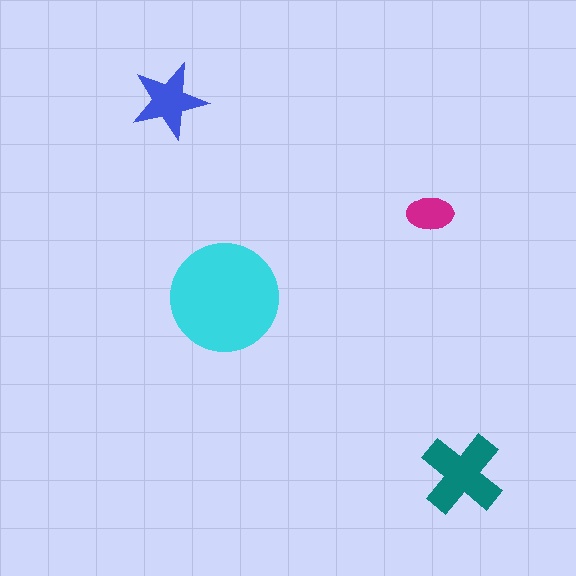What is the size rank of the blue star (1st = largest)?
3rd.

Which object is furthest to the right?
The teal cross is rightmost.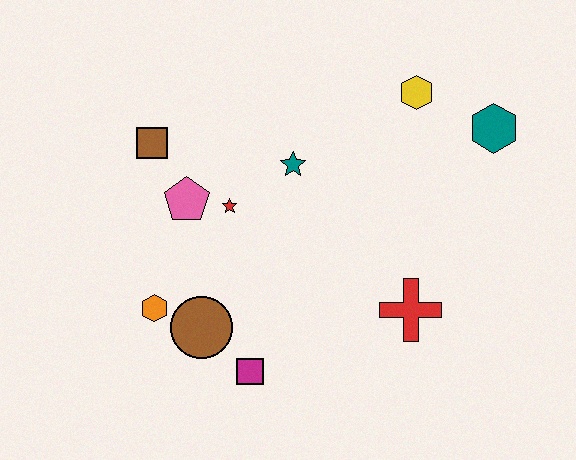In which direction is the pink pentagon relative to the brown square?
The pink pentagon is below the brown square.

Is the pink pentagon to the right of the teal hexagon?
No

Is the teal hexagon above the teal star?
Yes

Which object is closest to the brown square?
The pink pentagon is closest to the brown square.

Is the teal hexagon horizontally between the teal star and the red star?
No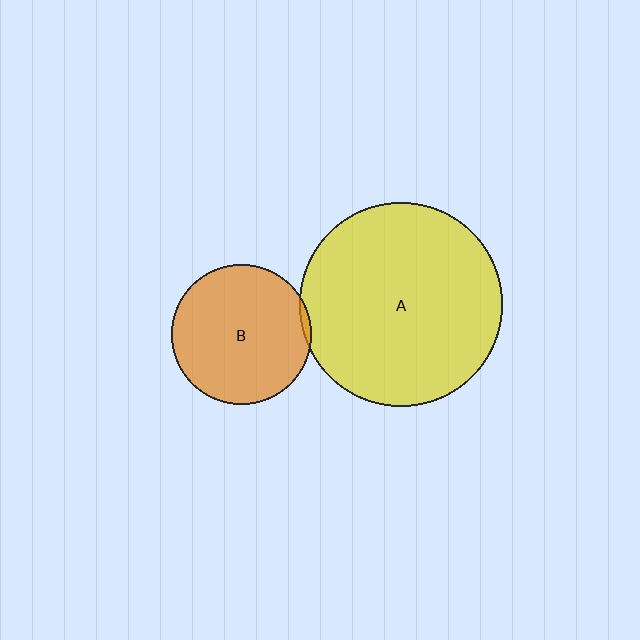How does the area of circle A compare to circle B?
Approximately 2.1 times.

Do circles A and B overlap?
Yes.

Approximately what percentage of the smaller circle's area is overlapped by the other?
Approximately 5%.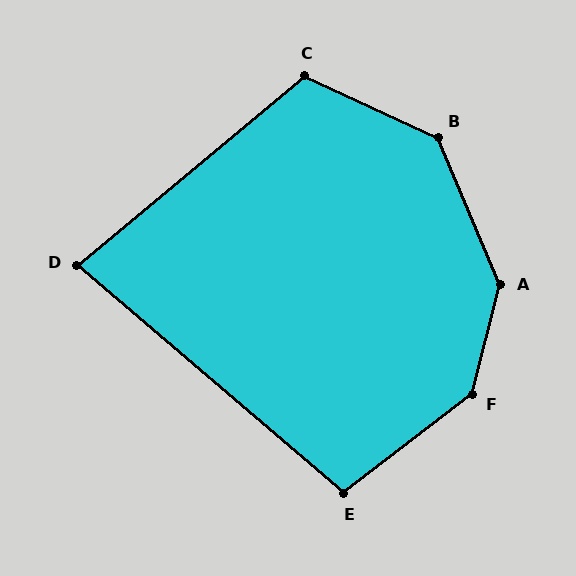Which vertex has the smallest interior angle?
D, at approximately 80 degrees.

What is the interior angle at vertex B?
Approximately 138 degrees (obtuse).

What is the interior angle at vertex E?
Approximately 102 degrees (obtuse).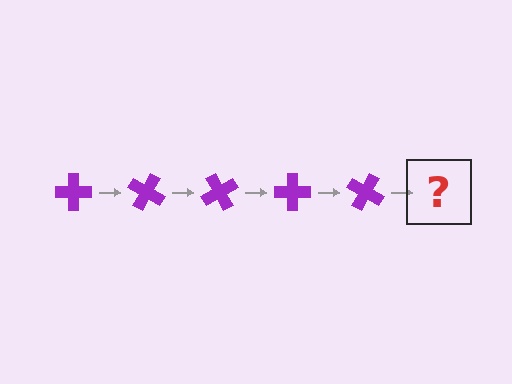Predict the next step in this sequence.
The next step is a purple cross rotated 150 degrees.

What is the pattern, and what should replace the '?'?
The pattern is that the cross rotates 30 degrees each step. The '?' should be a purple cross rotated 150 degrees.